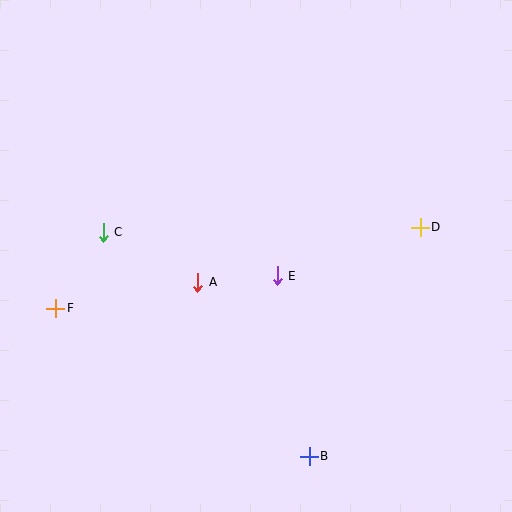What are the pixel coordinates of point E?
Point E is at (277, 276).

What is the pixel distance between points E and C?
The distance between E and C is 179 pixels.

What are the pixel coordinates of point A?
Point A is at (198, 282).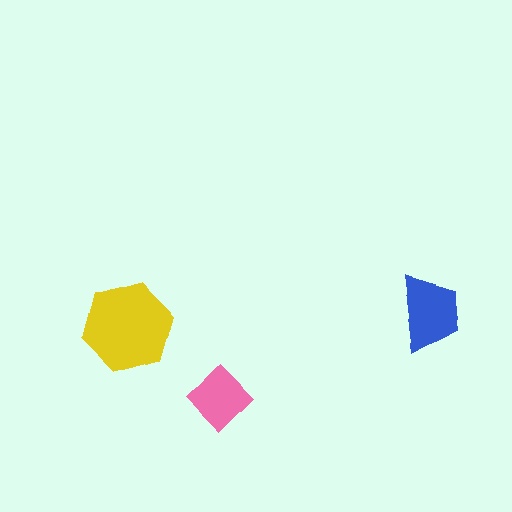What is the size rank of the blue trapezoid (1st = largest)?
2nd.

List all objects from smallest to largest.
The pink diamond, the blue trapezoid, the yellow hexagon.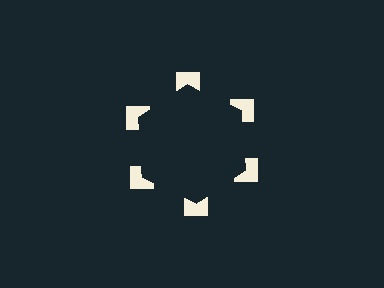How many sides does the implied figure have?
6 sides.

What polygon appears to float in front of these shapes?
An illusory hexagon — its edges are inferred from the aligned wedge cuts in the notched squares, not physically drawn.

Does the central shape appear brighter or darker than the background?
It typically appears slightly darker than the background, even though no actual brightness change is drawn.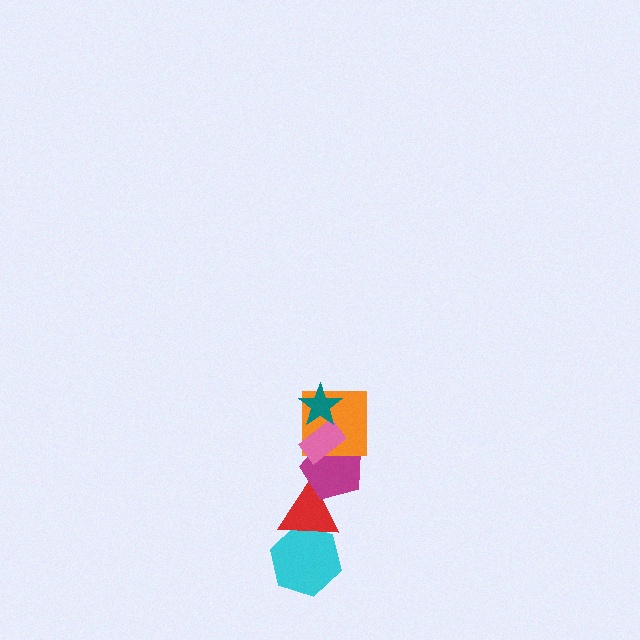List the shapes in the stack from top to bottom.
From top to bottom: the teal star, the pink rectangle, the orange square, the magenta pentagon, the red triangle, the cyan hexagon.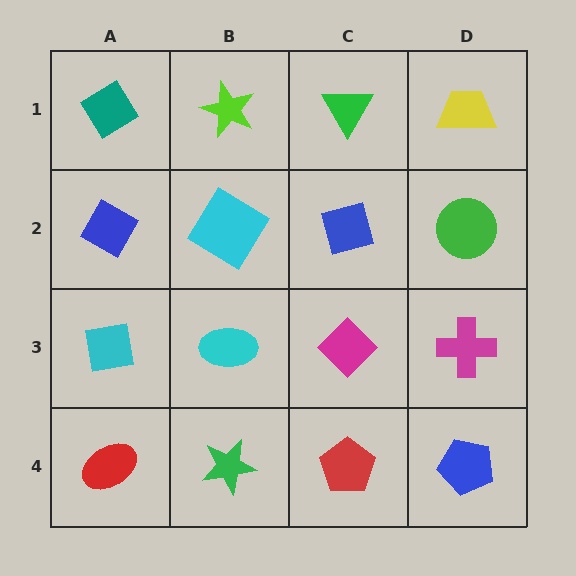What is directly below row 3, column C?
A red pentagon.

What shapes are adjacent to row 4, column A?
A cyan square (row 3, column A), a green star (row 4, column B).